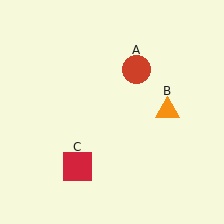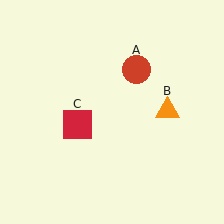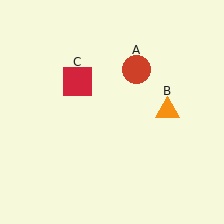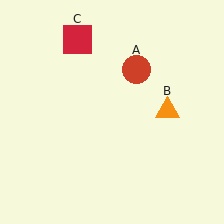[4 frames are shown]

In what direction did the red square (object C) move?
The red square (object C) moved up.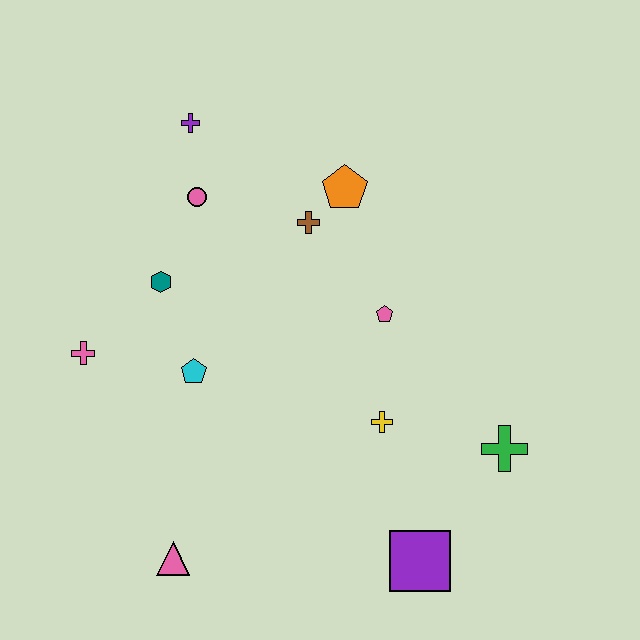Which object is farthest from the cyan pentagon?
The green cross is farthest from the cyan pentagon.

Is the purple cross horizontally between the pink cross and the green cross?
Yes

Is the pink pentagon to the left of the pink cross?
No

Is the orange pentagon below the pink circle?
No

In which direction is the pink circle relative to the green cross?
The pink circle is to the left of the green cross.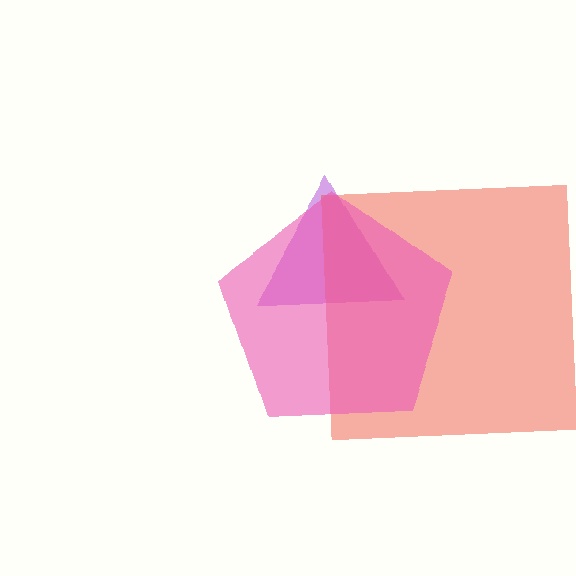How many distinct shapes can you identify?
There are 3 distinct shapes: a purple triangle, a red square, a pink pentagon.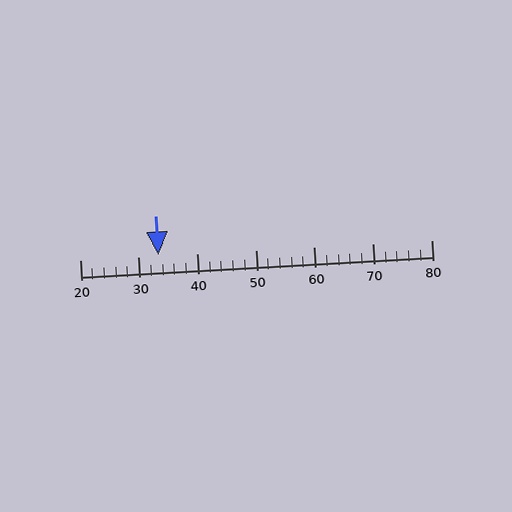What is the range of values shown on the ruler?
The ruler shows values from 20 to 80.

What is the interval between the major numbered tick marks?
The major tick marks are spaced 10 units apart.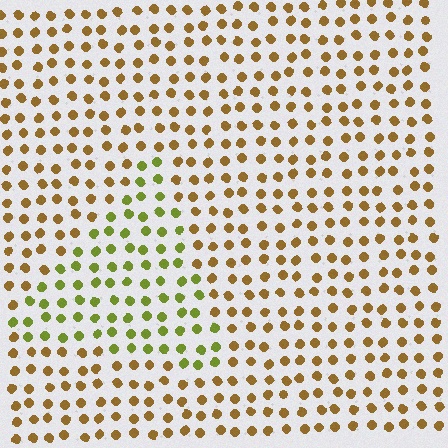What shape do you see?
I see a triangle.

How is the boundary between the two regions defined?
The boundary is defined purely by a slight shift in hue (about 42 degrees). Spacing, size, and orientation are identical on both sides.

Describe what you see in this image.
The image is filled with small brown elements in a uniform arrangement. A triangle-shaped region is visible where the elements are tinted to a slightly different hue, forming a subtle color boundary.